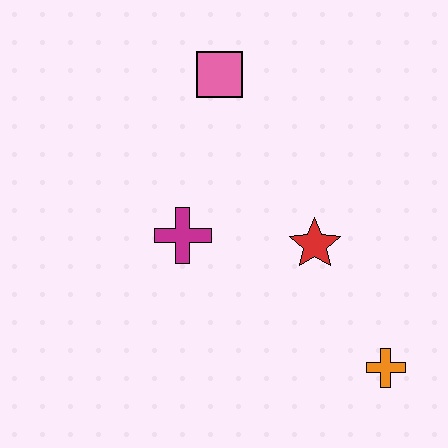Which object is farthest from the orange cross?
The pink square is farthest from the orange cross.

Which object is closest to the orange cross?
The red star is closest to the orange cross.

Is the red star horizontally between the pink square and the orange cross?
Yes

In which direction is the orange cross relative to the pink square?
The orange cross is below the pink square.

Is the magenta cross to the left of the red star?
Yes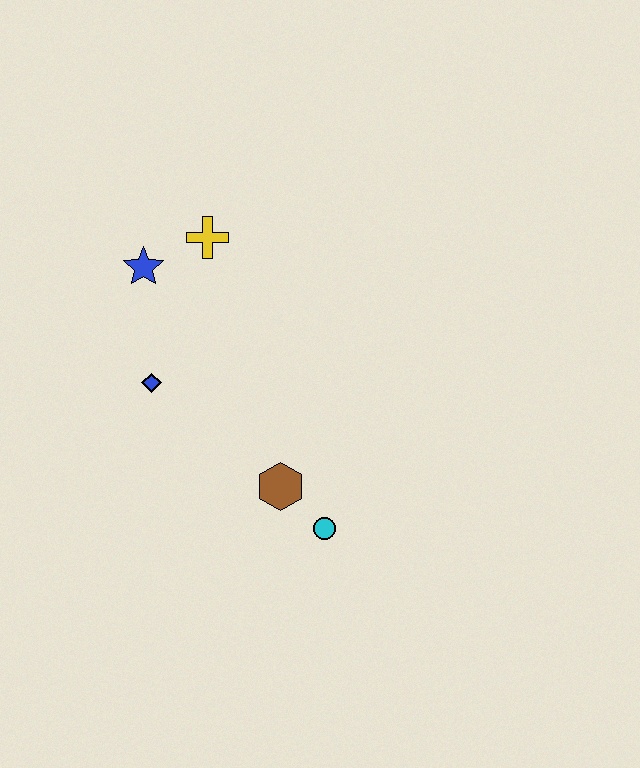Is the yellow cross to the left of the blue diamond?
No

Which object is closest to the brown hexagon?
The cyan circle is closest to the brown hexagon.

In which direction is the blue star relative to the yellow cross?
The blue star is to the left of the yellow cross.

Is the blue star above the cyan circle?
Yes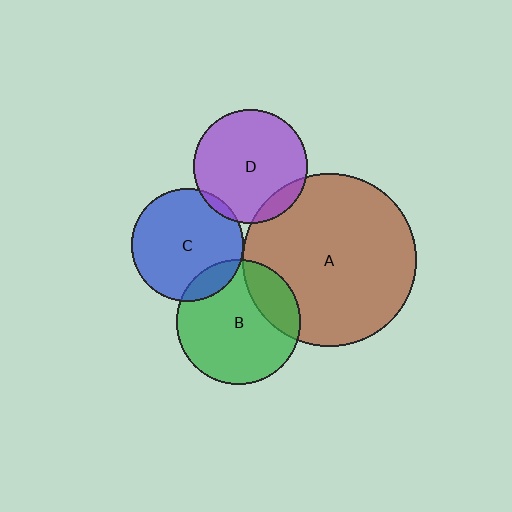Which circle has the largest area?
Circle A (brown).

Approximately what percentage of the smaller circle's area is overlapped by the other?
Approximately 5%.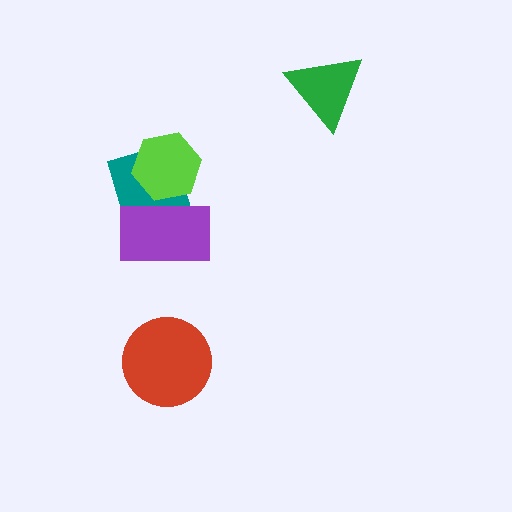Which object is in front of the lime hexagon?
The purple rectangle is in front of the lime hexagon.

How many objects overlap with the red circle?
0 objects overlap with the red circle.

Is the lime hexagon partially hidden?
Yes, it is partially covered by another shape.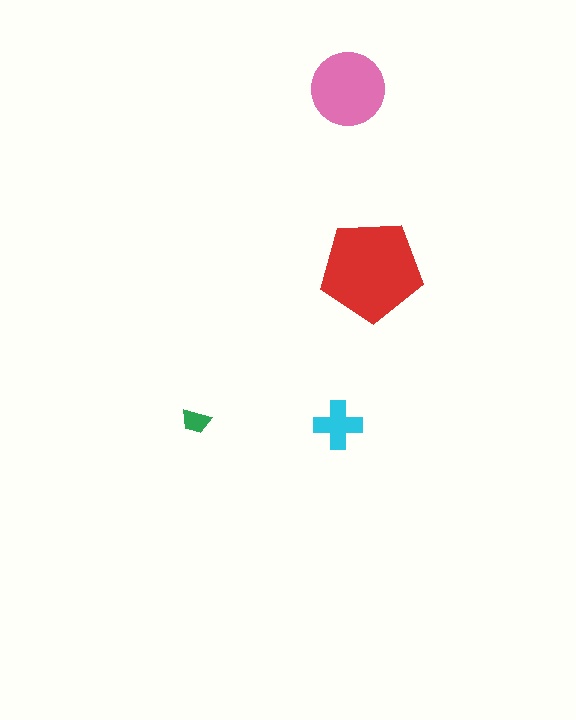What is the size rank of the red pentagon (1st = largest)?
1st.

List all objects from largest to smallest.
The red pentagon, the pink circle, the cyan cross, the green trapezoid.